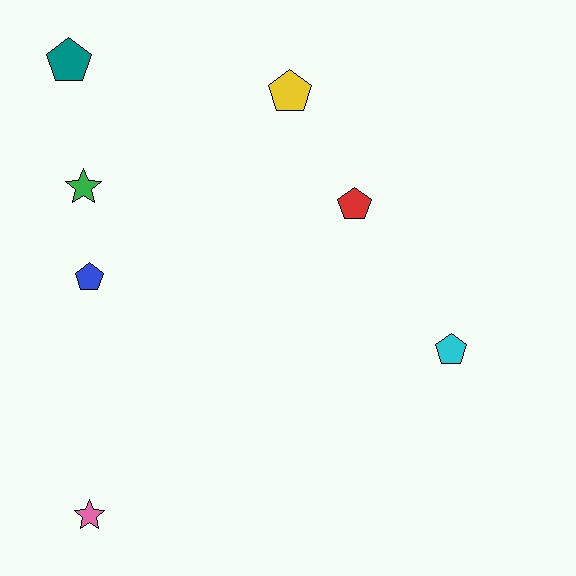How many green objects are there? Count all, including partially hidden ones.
There is 1 green object.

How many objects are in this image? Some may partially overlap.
There are 7 objects.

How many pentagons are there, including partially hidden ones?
There are 5 pentagons.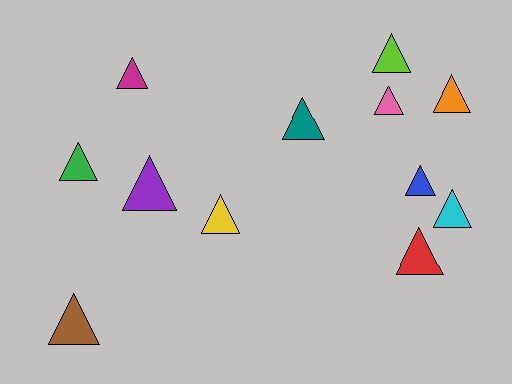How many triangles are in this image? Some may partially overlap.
There are 12 triangles.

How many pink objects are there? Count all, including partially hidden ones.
There is 1 pink object.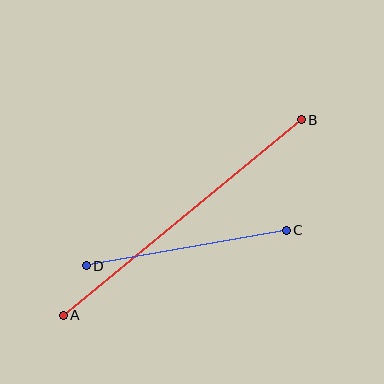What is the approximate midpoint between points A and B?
The midpoint is at approximately (182, 217) pixels.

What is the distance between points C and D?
The distance is approximately 203 pixels.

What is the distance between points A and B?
The distance is approximately 309 pixels.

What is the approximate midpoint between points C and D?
The midpoint is at approximately (186, 248) pixels.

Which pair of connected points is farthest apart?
Points A and B are farthest apart.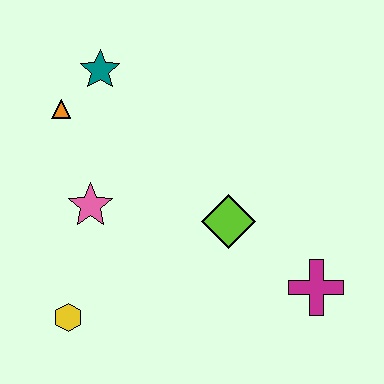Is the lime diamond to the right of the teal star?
Yes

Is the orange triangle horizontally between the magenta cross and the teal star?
No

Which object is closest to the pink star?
The orange triangle is closest to the pink star.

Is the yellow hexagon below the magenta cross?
Yes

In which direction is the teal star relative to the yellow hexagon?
The teal star is above the yellow hexagon.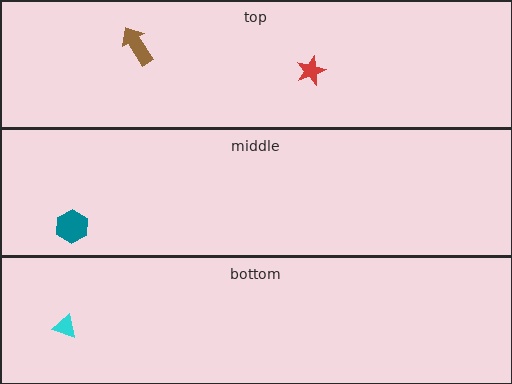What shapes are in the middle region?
The teal hexagon.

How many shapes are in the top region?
2.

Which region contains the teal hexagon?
The middle region.